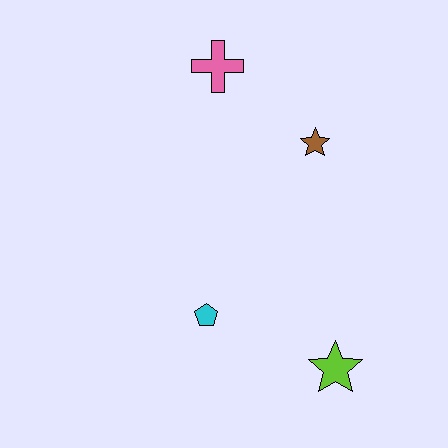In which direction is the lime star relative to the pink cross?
The lime star is below the pink cross.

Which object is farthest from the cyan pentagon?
The pink cross is farthest from the cyan pentagon.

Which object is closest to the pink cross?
The brown star is closest to the pink cross.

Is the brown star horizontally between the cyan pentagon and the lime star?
Yes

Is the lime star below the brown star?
Yes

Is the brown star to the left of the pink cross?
No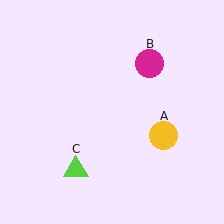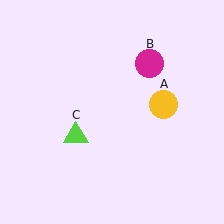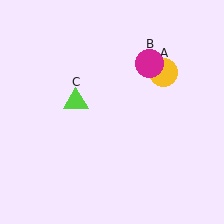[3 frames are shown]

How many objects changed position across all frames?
2 objects changed position: yellow circle (object A), lime triangle (object C).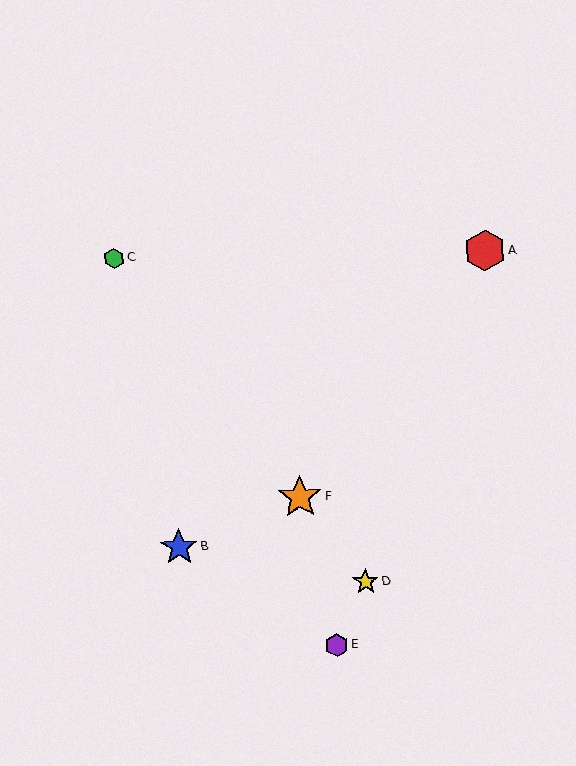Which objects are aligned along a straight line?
Objects C, D, F are aligned along a straight line.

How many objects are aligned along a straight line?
3 objects (C, D, F) are aligned along a straight line.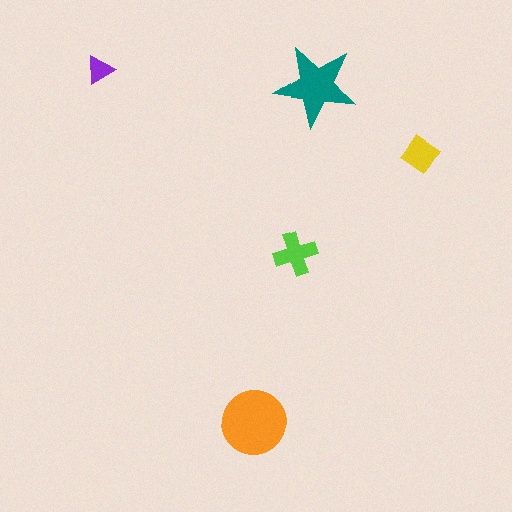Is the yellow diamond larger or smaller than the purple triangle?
Larger.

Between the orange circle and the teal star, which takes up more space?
The orange circle.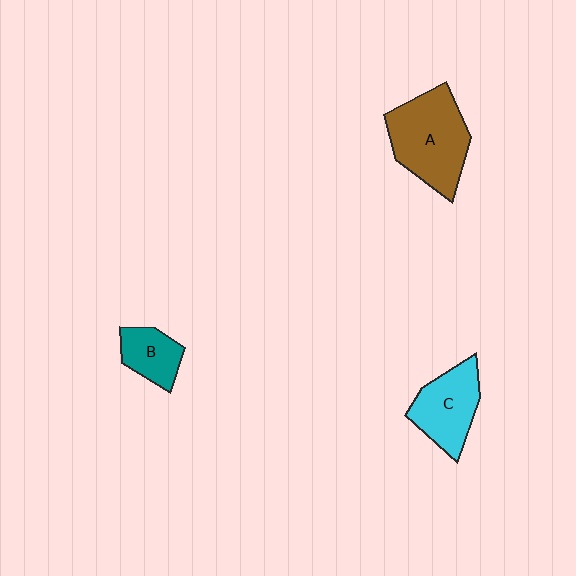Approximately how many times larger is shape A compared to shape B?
Approximately 2.2 times.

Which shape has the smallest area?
Shape B (teal).